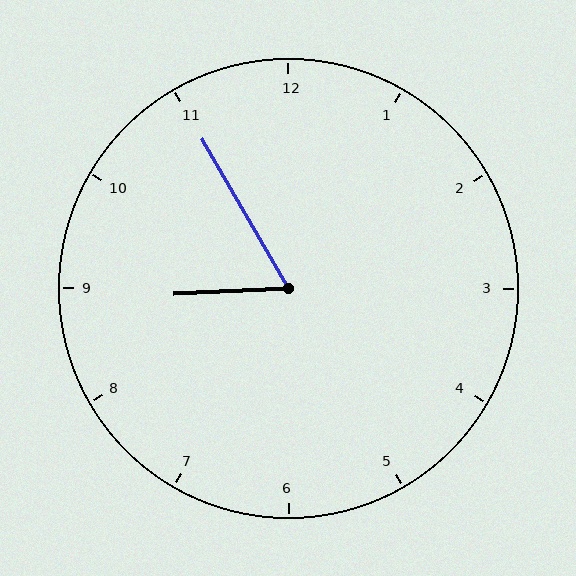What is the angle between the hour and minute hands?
Approximately 62 degrees.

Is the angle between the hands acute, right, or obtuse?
It is acute.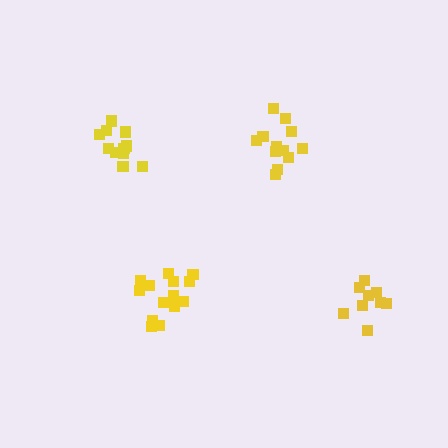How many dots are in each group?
Group 1: 11 dots, Group 2: 12 dots, Group 3: 14 dots, Group 4: 10 dots (47 total).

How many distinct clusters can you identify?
There are 4 distinct clusters.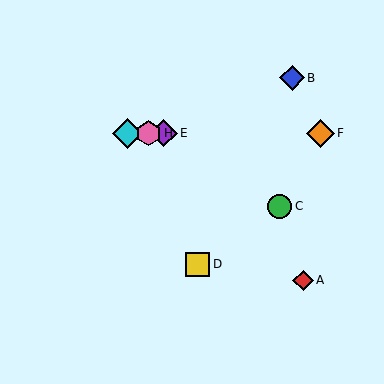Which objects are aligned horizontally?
Objects E, F, G, H are aligned horizontally.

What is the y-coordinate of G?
Object G is at y≈133.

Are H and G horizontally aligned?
Yes, both are at y≈133.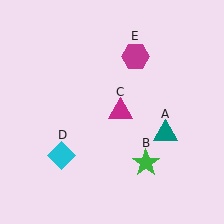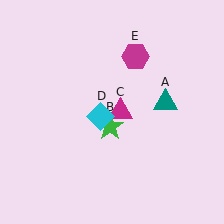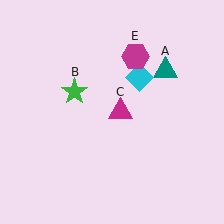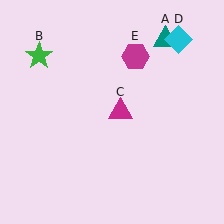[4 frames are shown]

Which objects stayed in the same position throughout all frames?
Magenta triangle (object C) and magenta hexagon (object E) remained stationary.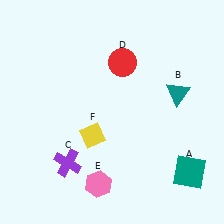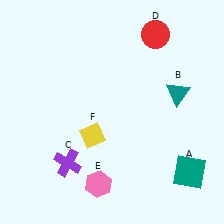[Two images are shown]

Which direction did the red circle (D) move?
The red circle (D) moved right.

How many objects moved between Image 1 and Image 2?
1 object moved between the two images.